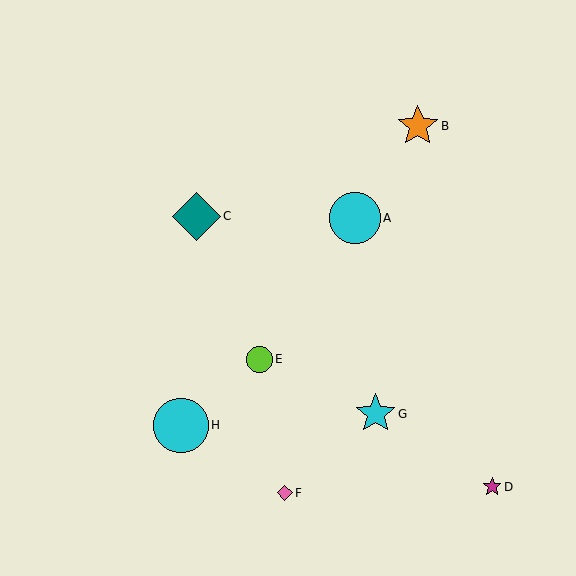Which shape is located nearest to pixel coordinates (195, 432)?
The cyan circle (labeled H) at (181, 425) is nearest to that location.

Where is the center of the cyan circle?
The center of the cyan circle is at (181, 425).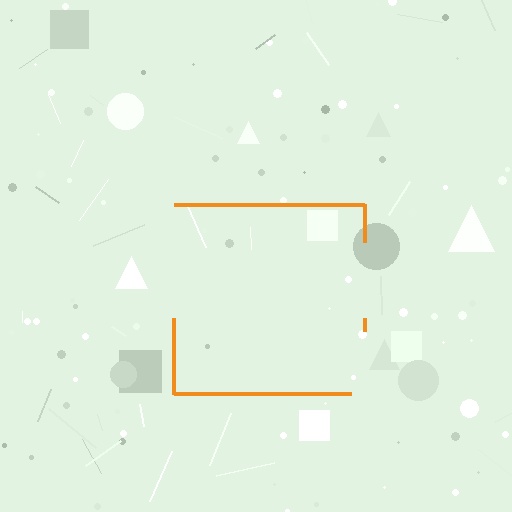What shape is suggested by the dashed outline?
The dashed outline suggests a square.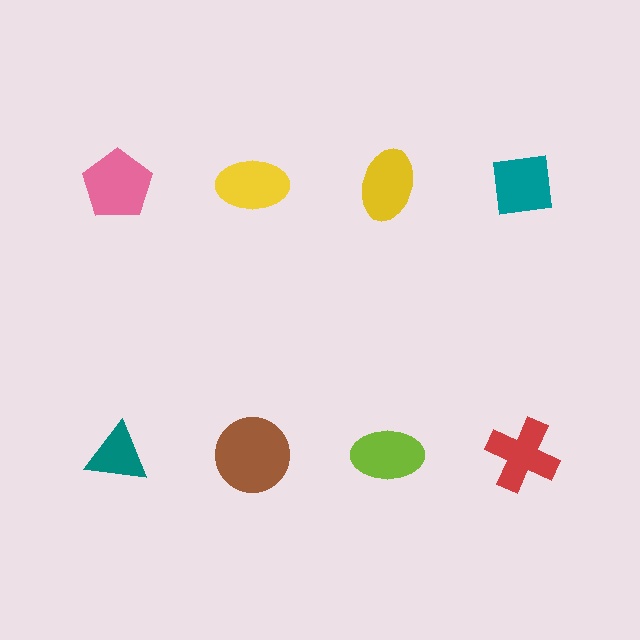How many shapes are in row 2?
4 shapes.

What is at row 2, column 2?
A brown circle.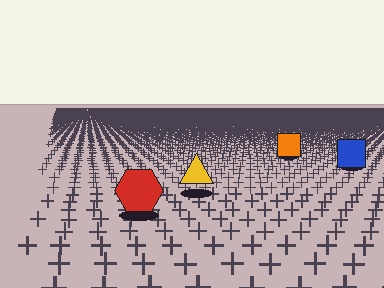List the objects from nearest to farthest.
From nearest to farthest: the red hexagon, the yellow triangle, the blue square, the orange square.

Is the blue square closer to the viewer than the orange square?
Yes. The blue square is closer — you can tell from the texture gradient: the ground texture is coarser near it.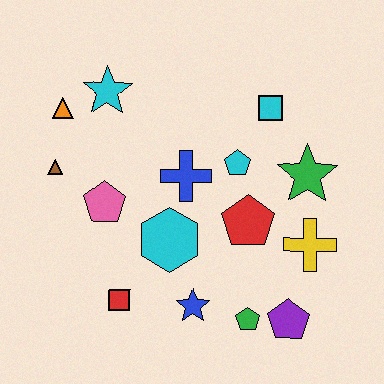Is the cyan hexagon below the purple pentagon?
No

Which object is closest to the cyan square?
The cyan pentagon is closest to the cyan square.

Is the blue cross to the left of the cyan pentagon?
Yes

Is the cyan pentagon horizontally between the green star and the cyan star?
Yes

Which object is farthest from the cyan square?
The red square is farthest from the cyan square.